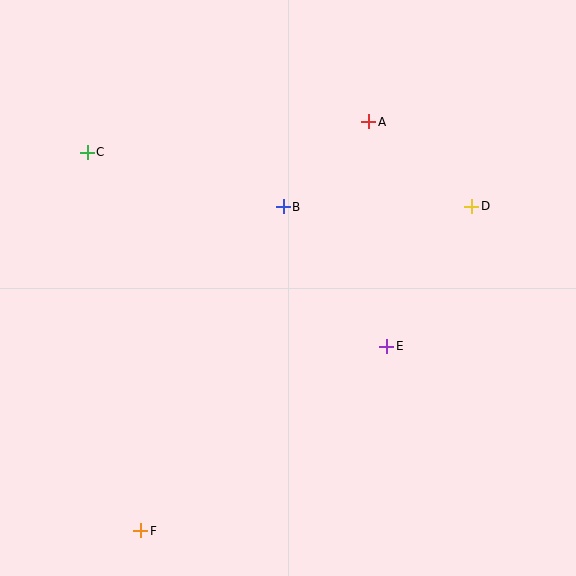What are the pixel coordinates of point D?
Point D is at (472, 206).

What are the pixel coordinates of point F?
Point F is at (141, 531).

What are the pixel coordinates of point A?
Point A is at (369, 122).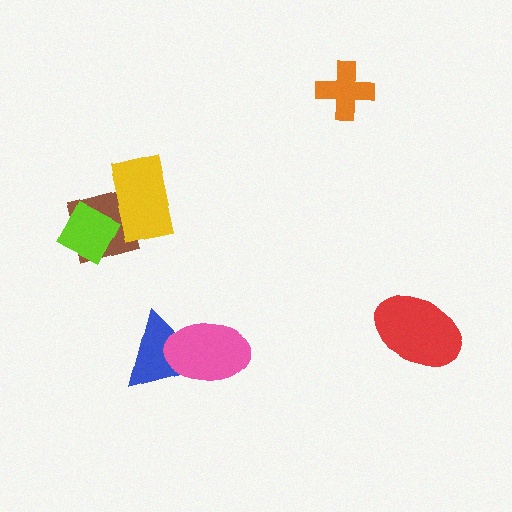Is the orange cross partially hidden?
No, no other shape covers it.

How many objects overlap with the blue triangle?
1 object overlaps with the blue triangle.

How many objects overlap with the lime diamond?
2 objects overlap with the lime diamond.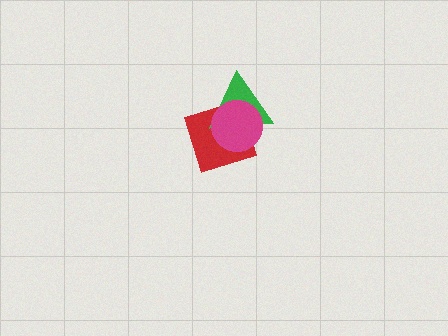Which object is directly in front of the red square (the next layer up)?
The green triangle is directly in front of the red square.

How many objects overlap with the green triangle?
2 objects overlap with the green triangle.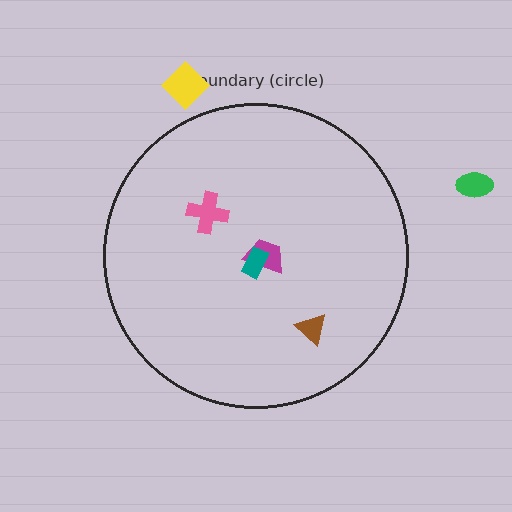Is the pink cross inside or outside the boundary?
Inside.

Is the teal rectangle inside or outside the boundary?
Inside.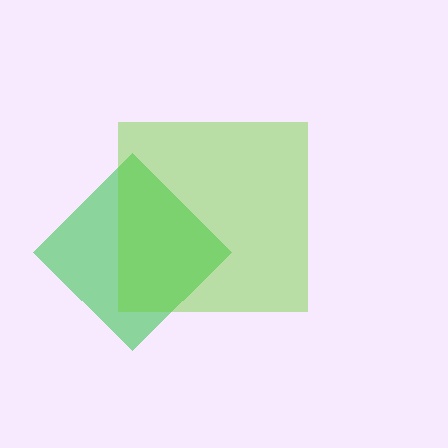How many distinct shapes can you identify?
There are 2 distinct shapes: a green diamond, a lime square.